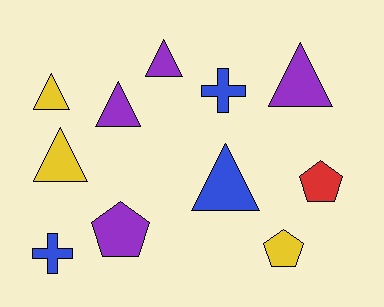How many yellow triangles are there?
There are 2 yellow triangles.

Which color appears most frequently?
Purple, with 4 objects.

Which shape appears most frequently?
Triangle, with 6 objects.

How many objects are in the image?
There are 11 objects.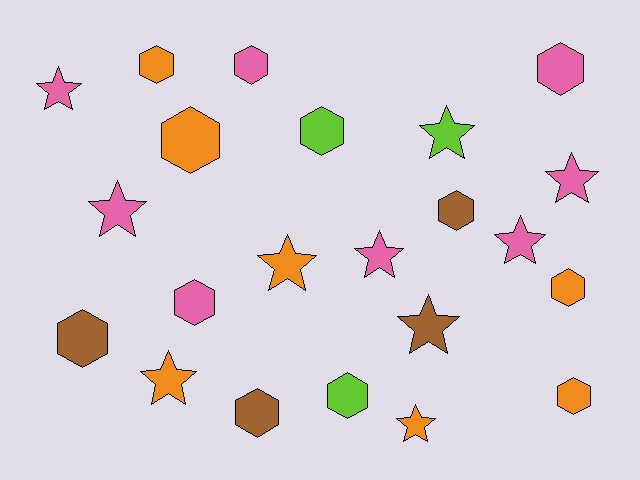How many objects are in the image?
There are 22 objects.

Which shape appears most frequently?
Hexagon, with 12 objects.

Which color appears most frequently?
Pink, with 8 objects.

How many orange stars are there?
There are 3 orange stars.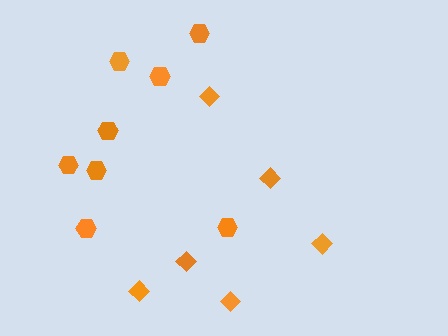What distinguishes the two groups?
There are 2 groups: one group of diamonds (6) and one group of hexagons (8).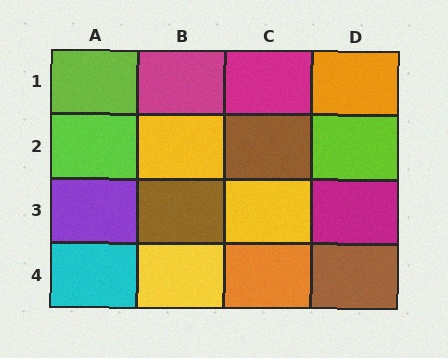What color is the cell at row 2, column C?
Brown.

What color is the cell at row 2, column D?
Lime.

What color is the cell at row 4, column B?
Yellow.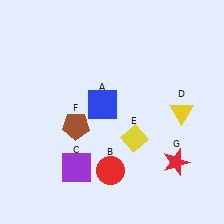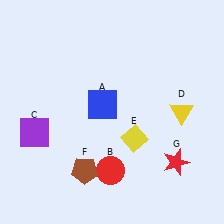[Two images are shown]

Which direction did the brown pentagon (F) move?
The brown pentagon (F) moved down.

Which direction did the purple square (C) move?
The purple square (C) moved left.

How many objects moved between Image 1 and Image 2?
2 objects moved between the two images.